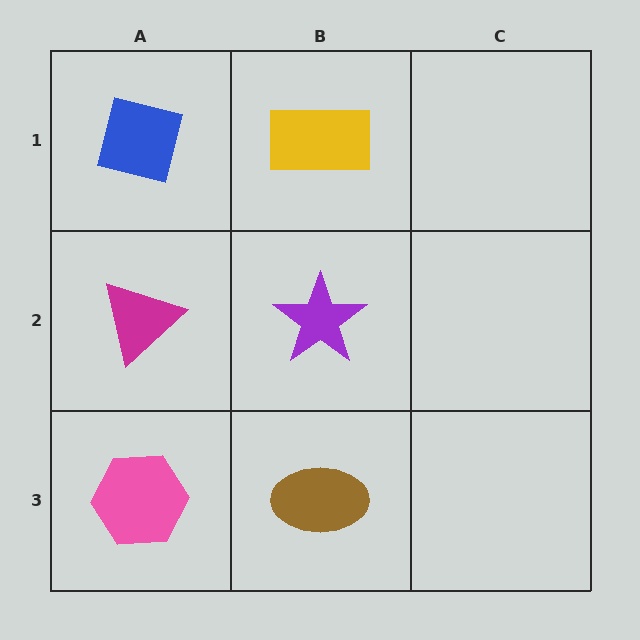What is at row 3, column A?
A pink hexagon.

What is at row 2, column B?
A purple star.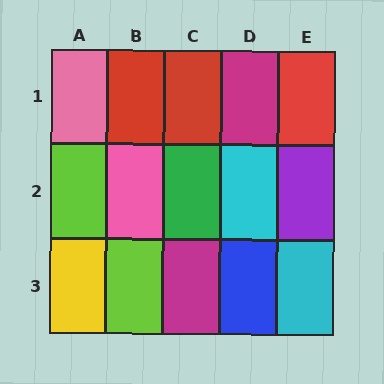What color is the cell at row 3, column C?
Magenta.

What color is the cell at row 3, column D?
Blue.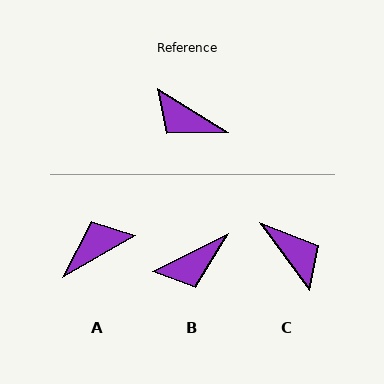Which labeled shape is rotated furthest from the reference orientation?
C, about 158 degrees away.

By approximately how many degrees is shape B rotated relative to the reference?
Approximately 58 degrees counter-clockwise.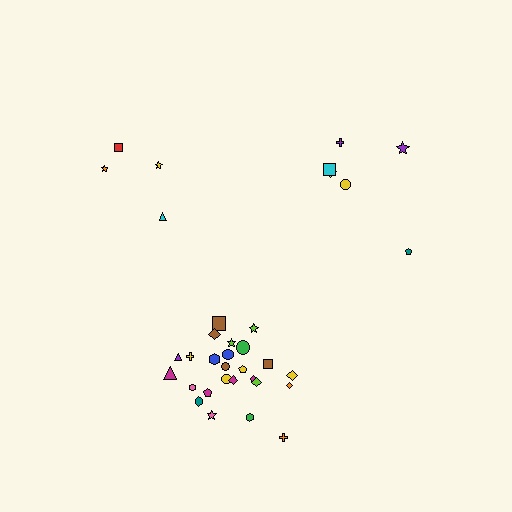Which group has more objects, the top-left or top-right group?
The top-right group.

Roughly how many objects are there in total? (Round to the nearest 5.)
Roughly 35 objects in total.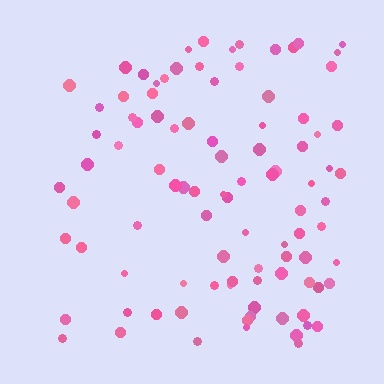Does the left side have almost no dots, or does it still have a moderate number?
Still a moderate number, just noticeably fewer than the right.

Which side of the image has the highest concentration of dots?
The right.